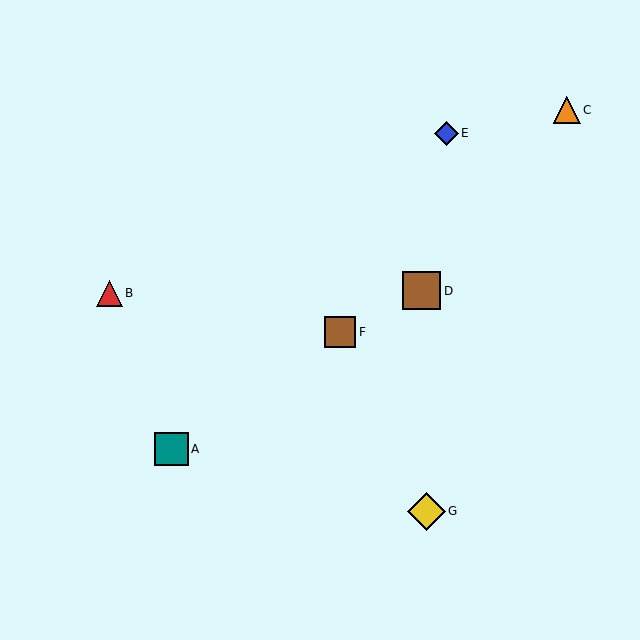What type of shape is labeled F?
Shape F is a brown square.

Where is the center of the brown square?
The center of the brown square is at (422, 291).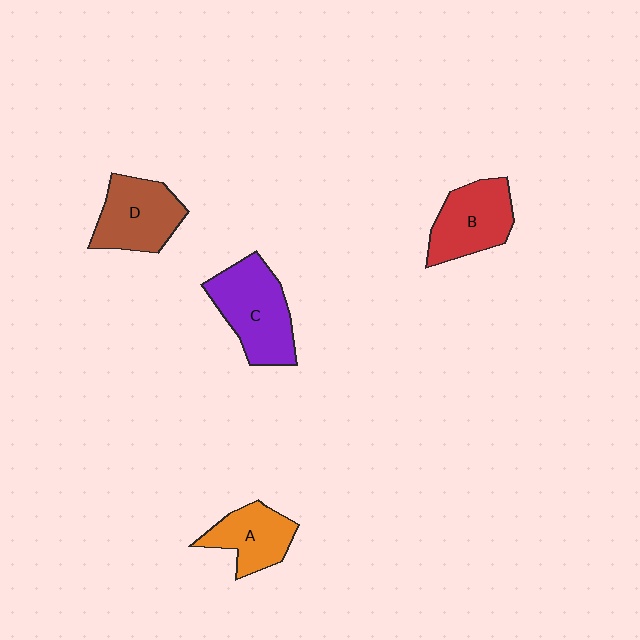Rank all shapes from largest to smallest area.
From largest to smallest: C (purple), D (brown), B (red), A (orange).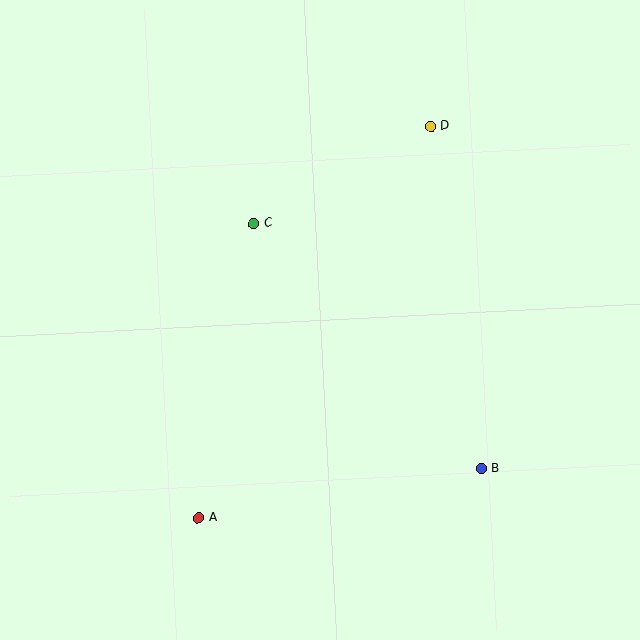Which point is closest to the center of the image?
Point C at (254, 223) is closest to the center.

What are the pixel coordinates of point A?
Point A is at (198, 517).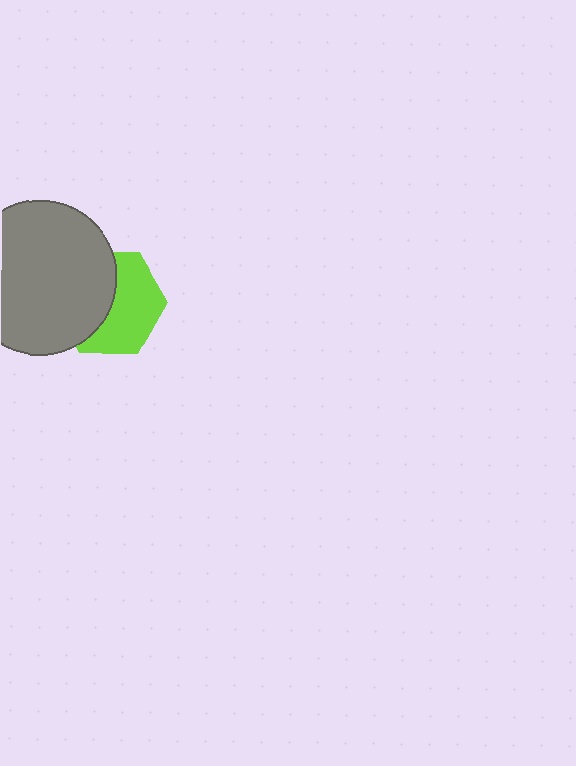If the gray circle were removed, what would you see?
You would see the complete lime hexagon.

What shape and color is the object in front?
The object in front is a gray circle.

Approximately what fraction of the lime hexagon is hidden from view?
Roughly 46% of the lime hexagon is hidden behind the gray circle.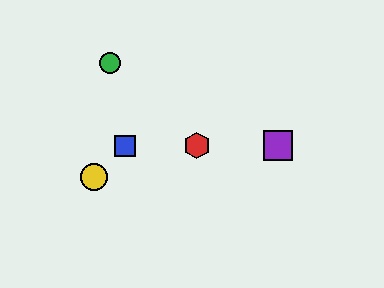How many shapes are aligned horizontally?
3 shapes (the red hexagon, the blue square, the purple square) are aligned horizontally.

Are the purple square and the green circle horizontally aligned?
No, the purple square is at y≈146 and the green circle is at y≈63.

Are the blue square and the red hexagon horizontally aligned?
Yes, both are at y≈146.